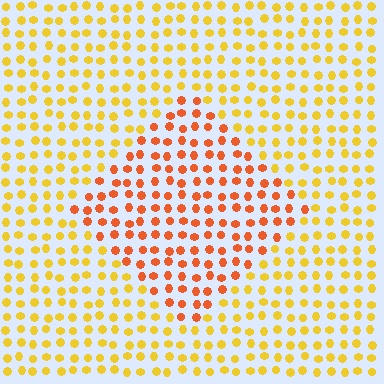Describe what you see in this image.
The image is filled with small yellow elements in a uniform arrangement. A diamond-shaped region is visible where the elements are tinted to a slightly different hue, forming a subtle color boundary.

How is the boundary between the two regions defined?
The boundary is defined purely by a slight shift in hue (about 34 degrees). Spacing, size, and orientation are identical on both sides.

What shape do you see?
I see a diamond.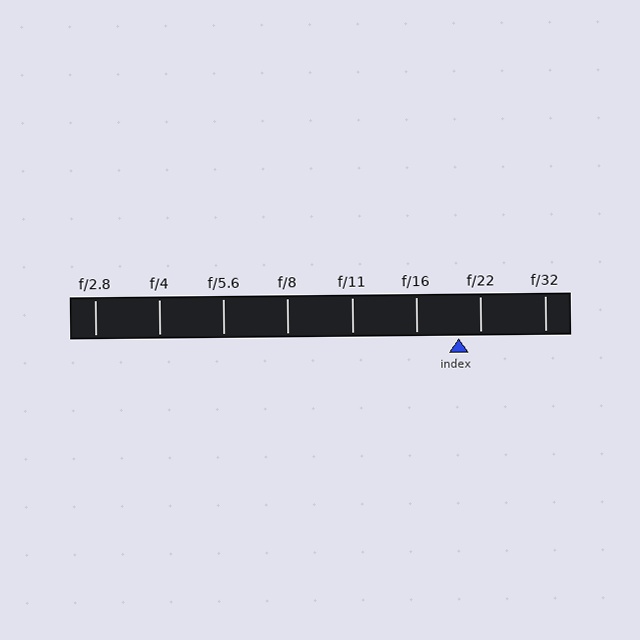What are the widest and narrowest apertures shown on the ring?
The widest aperture shown is f/2.8 and the narrowest is f/32.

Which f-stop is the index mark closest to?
The index mark is closest to f/22.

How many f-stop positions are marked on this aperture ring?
There are 8 f-stop positions marked.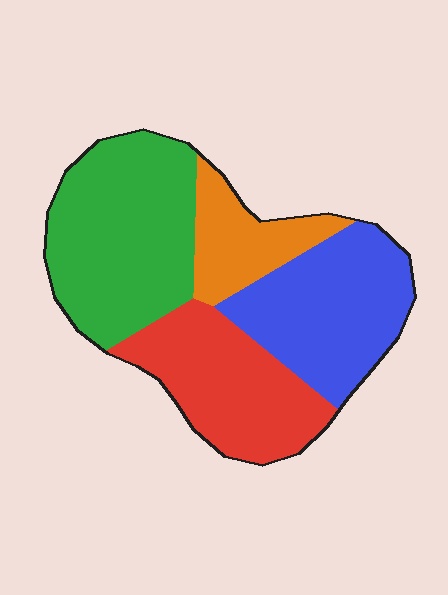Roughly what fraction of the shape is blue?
Blue takes up about one quarter (1/4) of the shape.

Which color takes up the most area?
Green, at roughly 35%.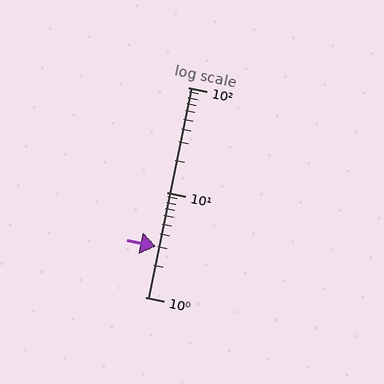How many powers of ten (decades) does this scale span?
The scale spans 2 decades, from 1 to 100.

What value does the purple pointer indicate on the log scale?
The pointer indicates approximately 3.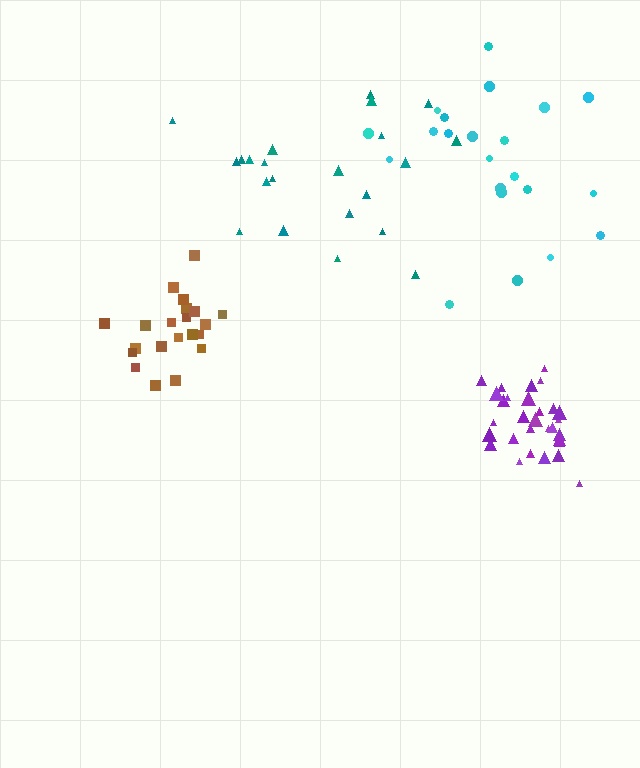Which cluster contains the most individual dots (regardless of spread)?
Purple (31).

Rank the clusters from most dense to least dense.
purple, brown, teal, cyan.